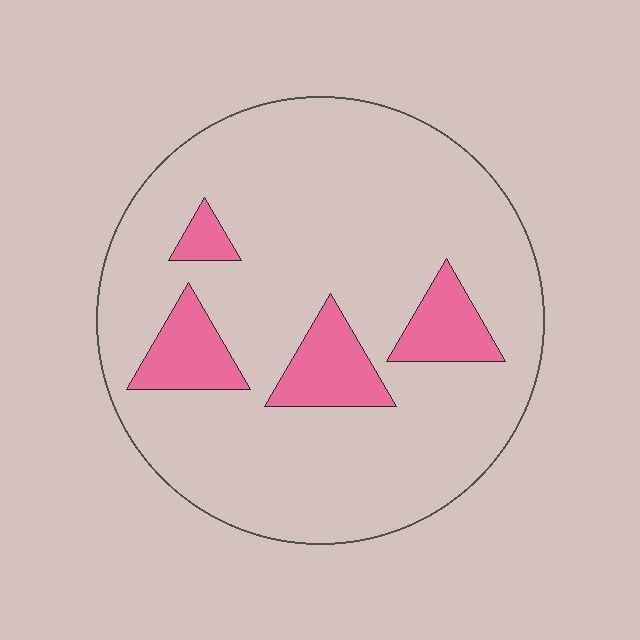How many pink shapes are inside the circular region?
4.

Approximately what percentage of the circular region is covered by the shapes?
Approximately 15%.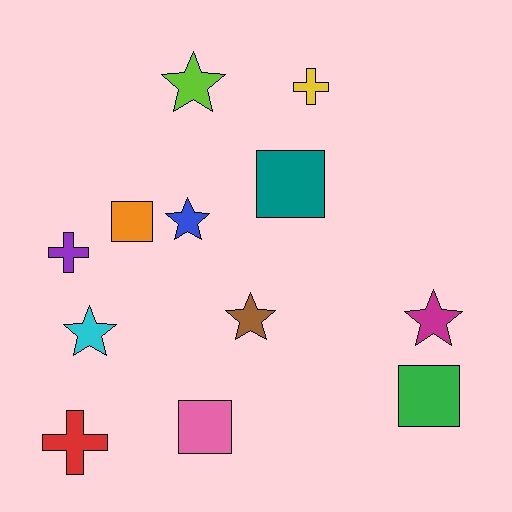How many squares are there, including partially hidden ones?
There are 4 squares.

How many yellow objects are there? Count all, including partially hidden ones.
There is 1 yellow object.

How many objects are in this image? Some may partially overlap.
There are 12 objects.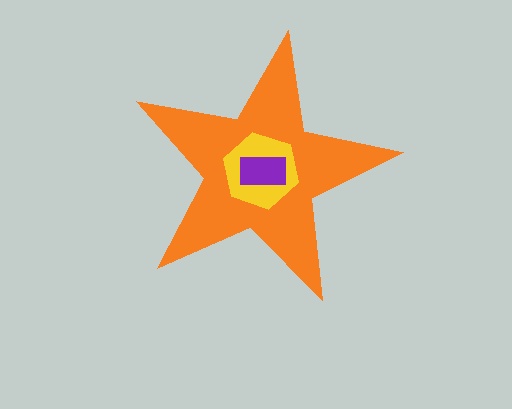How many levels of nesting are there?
3.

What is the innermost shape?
The purple rectangle.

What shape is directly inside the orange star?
The yellow hexagon.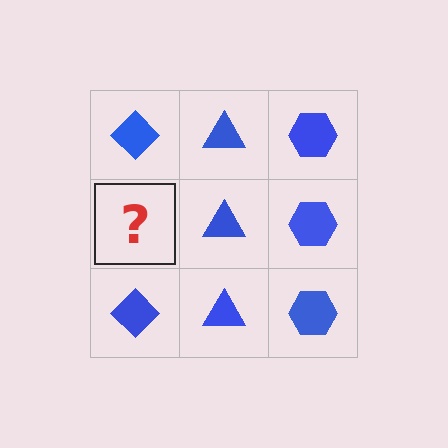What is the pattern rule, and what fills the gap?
The rule is that each column has a consistent shape. The gap should be filled with a blue diamond.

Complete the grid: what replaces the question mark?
The question mark should be replaced with a blue diamond.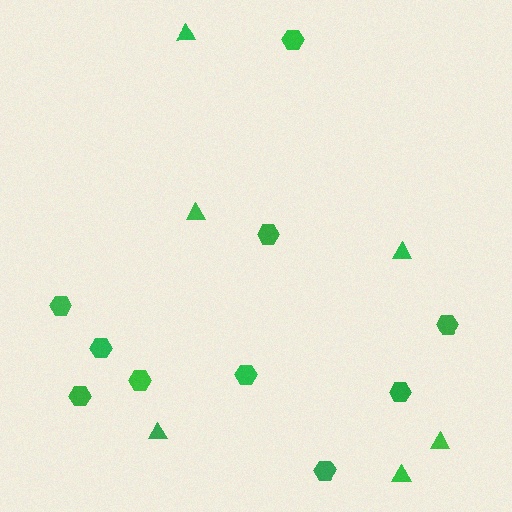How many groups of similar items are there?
There are 2 groups: one group of hexagons (10) and one group of triangles (6).